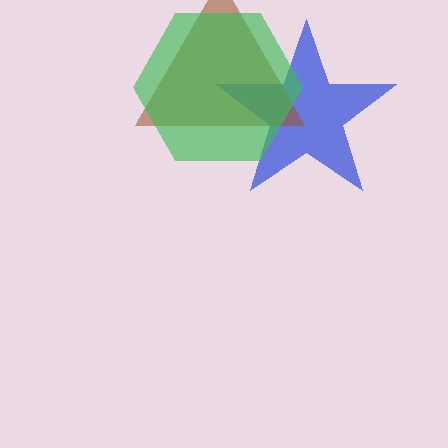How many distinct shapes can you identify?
There are 3 distinct shapes: a blue star, a brown triangle, a green hexagon.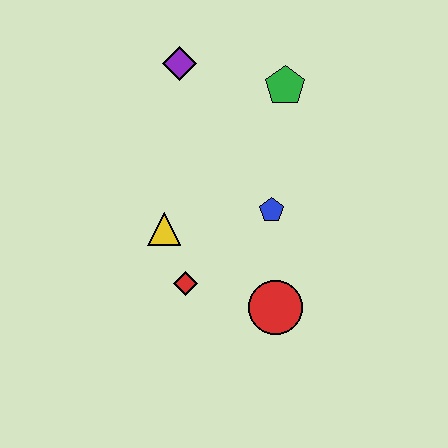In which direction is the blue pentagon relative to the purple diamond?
The blue pentagon is below the purple diamond.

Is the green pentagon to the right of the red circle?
Yes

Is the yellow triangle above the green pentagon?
No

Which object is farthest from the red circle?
The purple diamond is farthest from the red circle.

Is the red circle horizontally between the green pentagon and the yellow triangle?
Yes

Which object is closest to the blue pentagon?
The red circle is closest to the blue pentagon.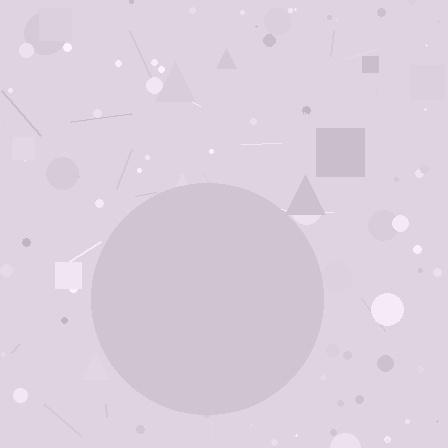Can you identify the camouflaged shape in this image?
The camouflaged shape is a circle.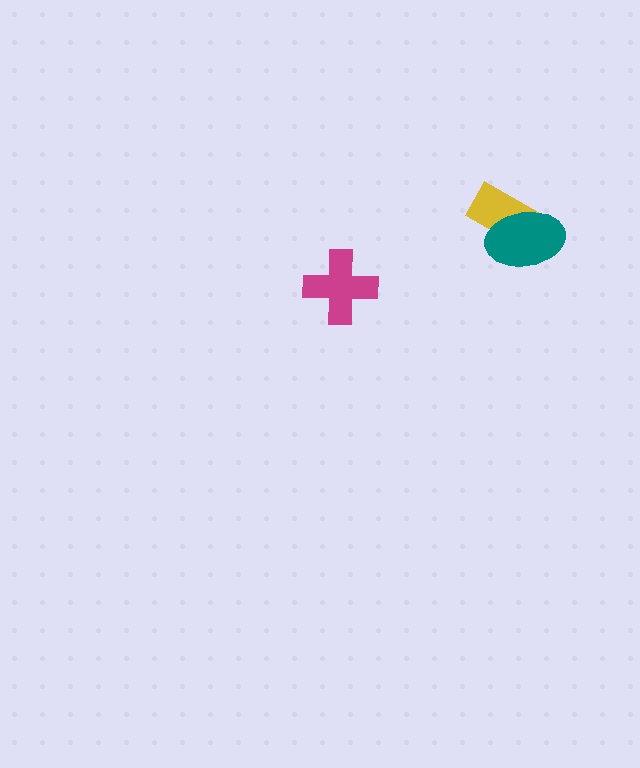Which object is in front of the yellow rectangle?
The teal ellipse is in front of the yellow rectangle.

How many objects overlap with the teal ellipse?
1 object overlaps with the teal ellipse.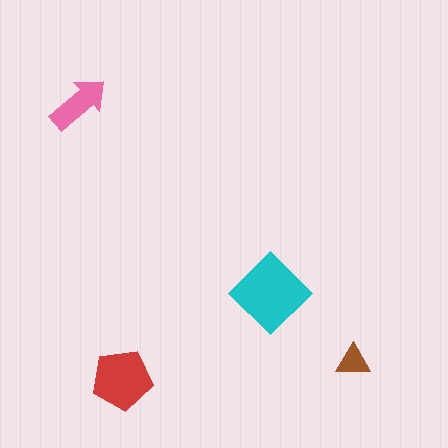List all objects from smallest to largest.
The brown triangle, the pink arrow, the red pentagon, the cyan diamond.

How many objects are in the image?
There are 4 objects in the image.